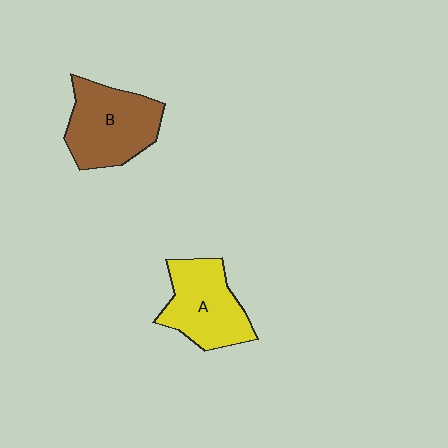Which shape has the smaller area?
Shape A (yellow).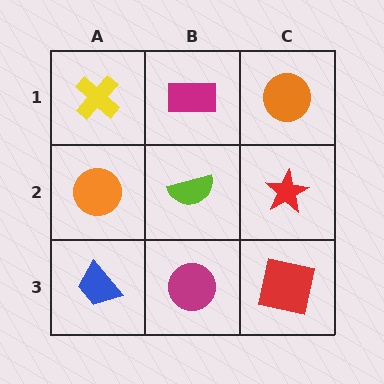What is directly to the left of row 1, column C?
A magenta rectangle.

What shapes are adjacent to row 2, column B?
A magenta rectangle (row 1, column B), a magenta circle (row 3, column B), an orange circle (row 2, column A), a red star (row 2, column C).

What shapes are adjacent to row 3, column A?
An orange circle (row 2, column A), a magenta circle (row 3, column B).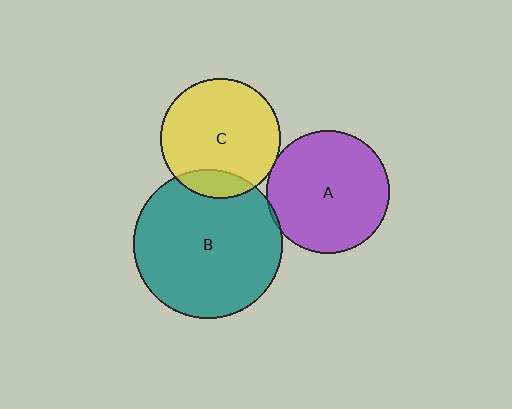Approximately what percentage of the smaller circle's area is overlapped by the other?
Approximately 5%.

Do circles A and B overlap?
Yes.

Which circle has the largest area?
Circle B (teal).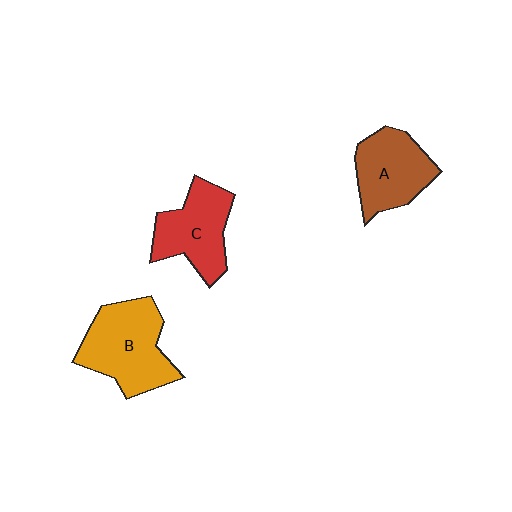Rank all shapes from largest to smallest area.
From largest to smallest: B (orange), C (red), A (brown).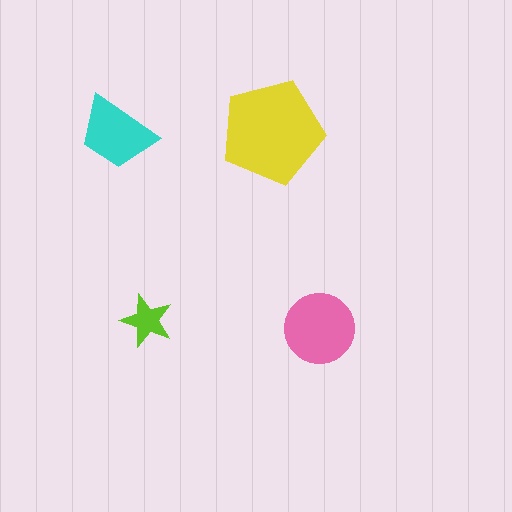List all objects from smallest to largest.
The lime star, the cyan trapezoid, the pink circle, the yellow pentagon.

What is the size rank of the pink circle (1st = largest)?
2nd.